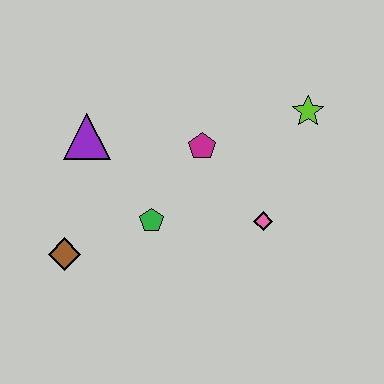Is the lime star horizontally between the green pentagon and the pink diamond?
No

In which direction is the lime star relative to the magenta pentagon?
The lime star is to the right of the magenta pentagon.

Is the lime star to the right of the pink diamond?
Yes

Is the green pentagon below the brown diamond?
No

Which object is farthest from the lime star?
The brown diamond is farthest from the lime star.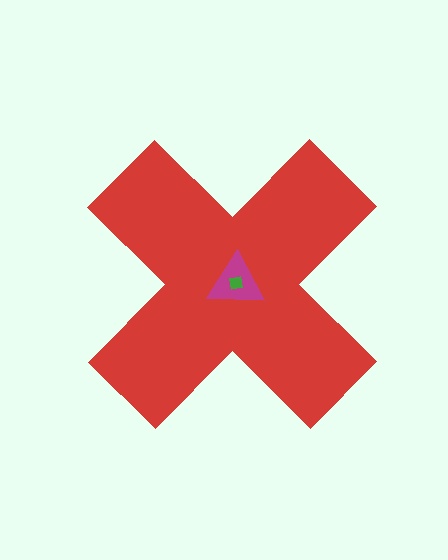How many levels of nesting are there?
3.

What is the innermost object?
The green square.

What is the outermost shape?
The red cross.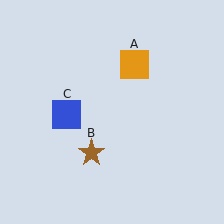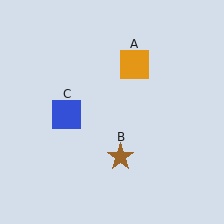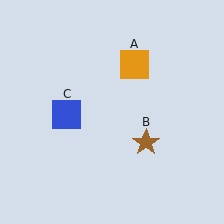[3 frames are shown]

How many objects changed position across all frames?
1 object changed position: brown star (object B).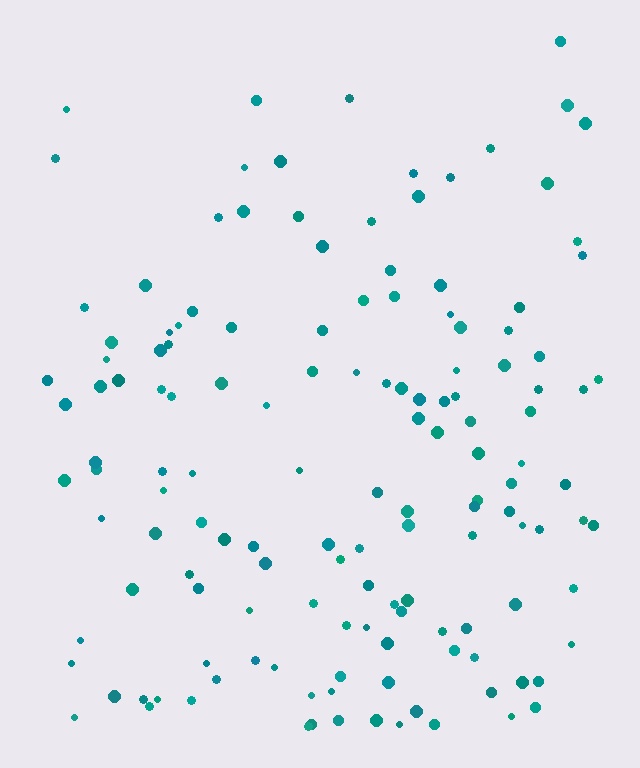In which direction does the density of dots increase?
From top to bottom, with the bottom side densest.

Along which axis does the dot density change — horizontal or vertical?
Vertical.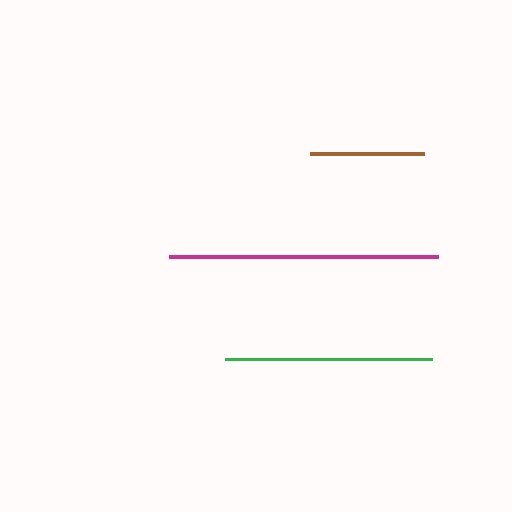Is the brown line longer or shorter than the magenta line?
The magenta line is longer than the brown line.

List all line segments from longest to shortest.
From longest to shortest: magenta, green, brown.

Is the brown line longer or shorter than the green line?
The green line is longer than the brown line.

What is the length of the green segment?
The green segment is approximately 207 pixels long.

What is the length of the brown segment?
The brown segment is approximately 114 pixels long.